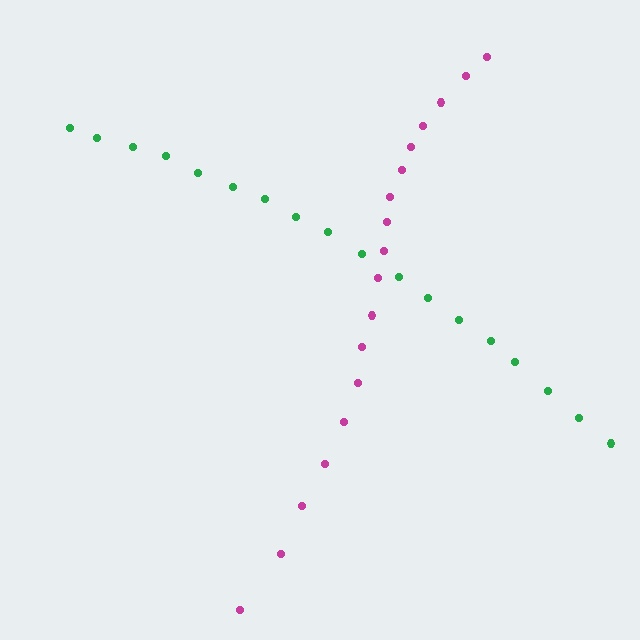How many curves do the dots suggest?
There are 2 distinct paths.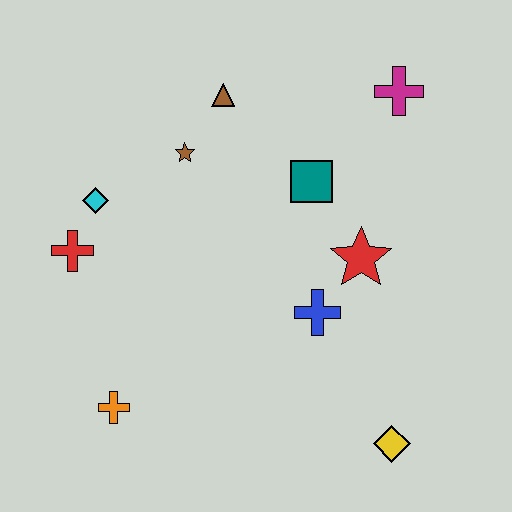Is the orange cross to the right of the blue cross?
No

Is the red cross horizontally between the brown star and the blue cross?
No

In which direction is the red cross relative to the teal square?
The red cross is to the left of the teal square.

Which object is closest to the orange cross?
The red cross is closest to the orange cross.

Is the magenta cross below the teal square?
No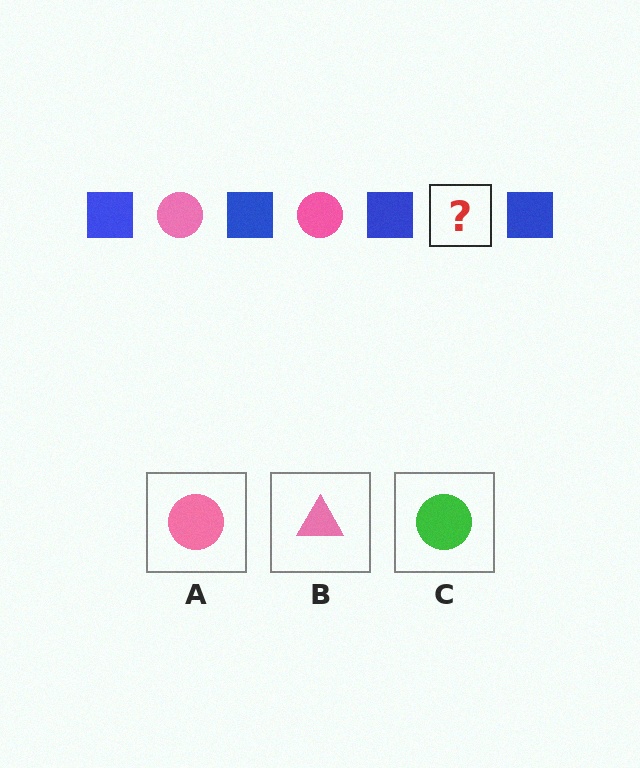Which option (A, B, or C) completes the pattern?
A.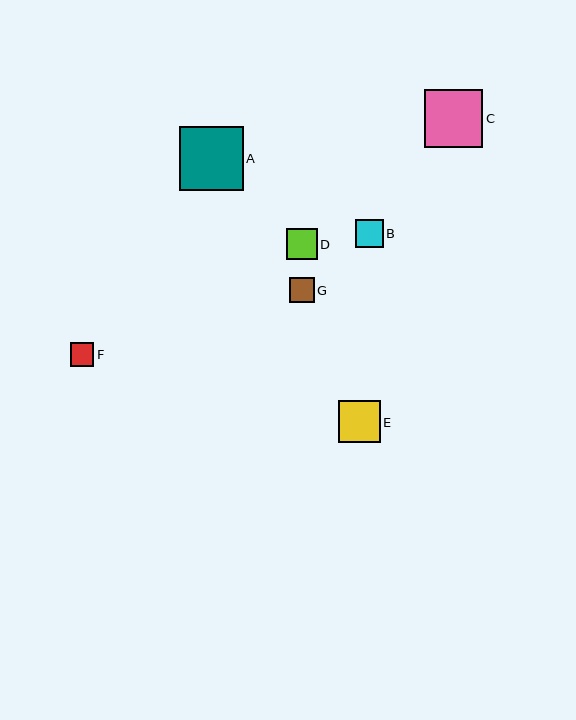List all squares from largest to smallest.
From largest to smallest: A, C, E, D, B, G, F.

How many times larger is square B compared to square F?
Square B is approximately 1.2 times the size of square F.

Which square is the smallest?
Square F is the smallest with a size of approximately 24 pixels.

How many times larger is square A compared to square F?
Square A is approximately 2.7 times the size of square F.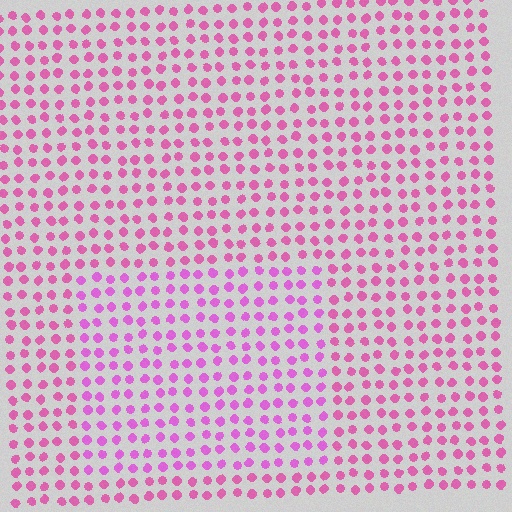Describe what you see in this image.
The image is filled with small pink elements in a uniform arrangement. A rectangle-shaped region is visible where the elements are tinted to a slightly different hue, forming a subtle color boundary.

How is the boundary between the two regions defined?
The boundary is defined purely by a slight shift in hue (about 21 degrees). Spacing, size, and orientation are identical on both sides.